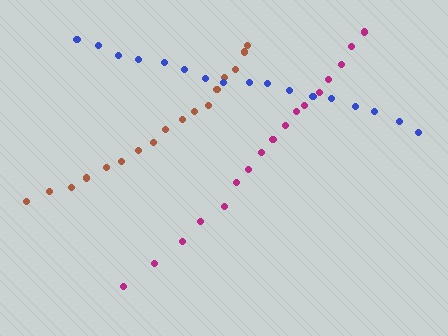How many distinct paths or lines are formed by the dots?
There are 3 distinct paths.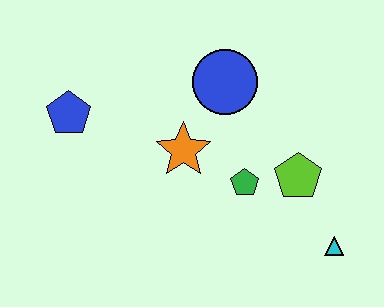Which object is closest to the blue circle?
The orange star is closest to the blue circle.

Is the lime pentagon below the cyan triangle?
No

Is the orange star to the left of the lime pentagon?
Yes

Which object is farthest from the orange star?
The cyan triangle is farthest from the orange star.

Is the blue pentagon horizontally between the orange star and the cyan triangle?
No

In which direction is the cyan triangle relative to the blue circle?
The cyan triangle is below the blue circle.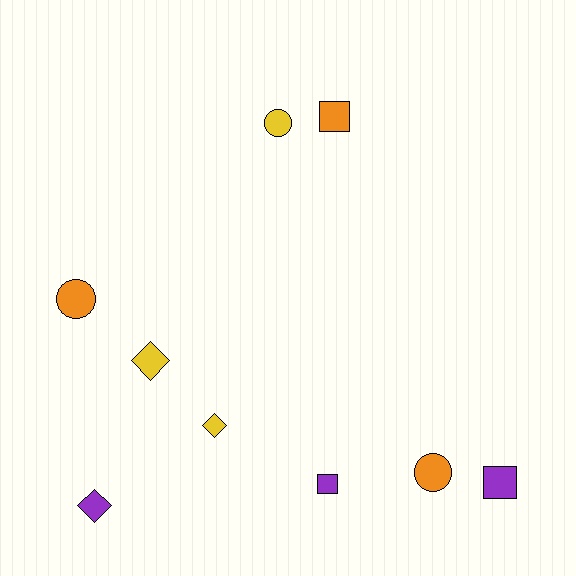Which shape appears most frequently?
Square, with 3 objects.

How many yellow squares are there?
There are no yellow squares.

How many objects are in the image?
There are 9 objects.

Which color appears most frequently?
Orange, with 3 objects.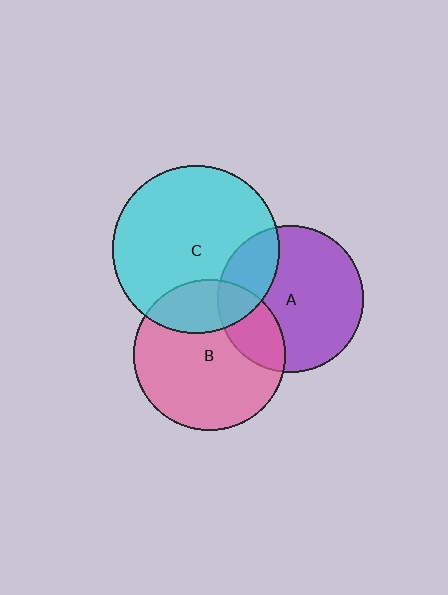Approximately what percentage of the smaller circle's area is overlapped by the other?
Approximately 25%.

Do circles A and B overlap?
Yes.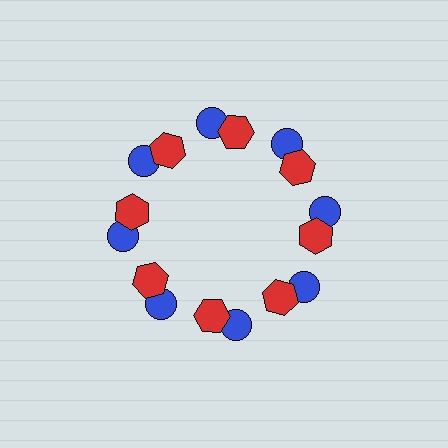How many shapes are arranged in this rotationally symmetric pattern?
There are 16 shapes, arranged in 8 groups of 2.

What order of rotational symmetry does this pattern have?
This pattern has 8-fold rotational symmetry.